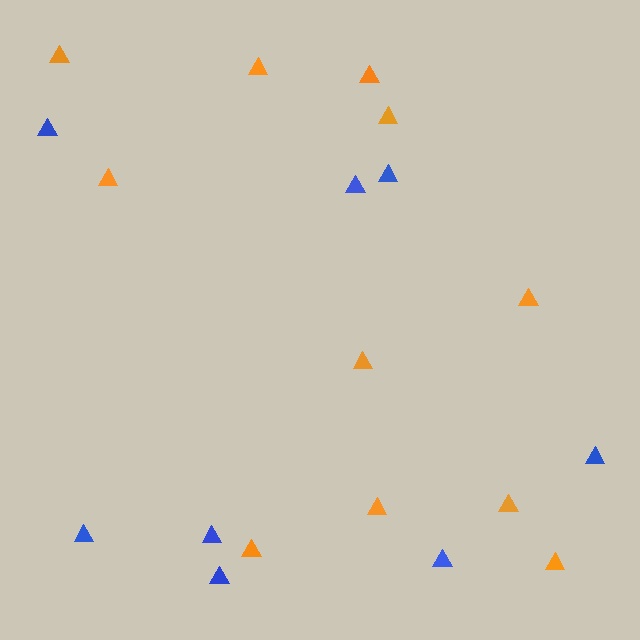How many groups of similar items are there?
There are 2 groups: one group of blue triangles (8) and one group of orange triangles (11).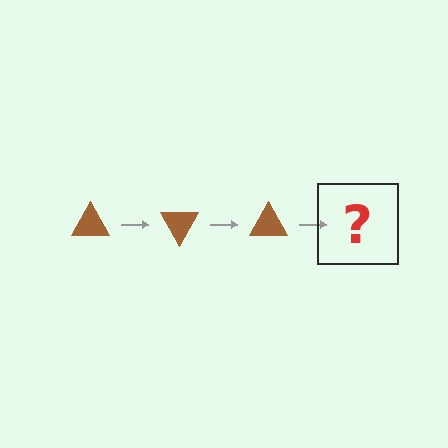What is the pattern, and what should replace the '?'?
The pattern is that the triangle rotates 60 degrees each step. The '?' should be a brown triangle rotated 180 degrees.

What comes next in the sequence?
The next element should be a brown triangle rotated 180 degrees.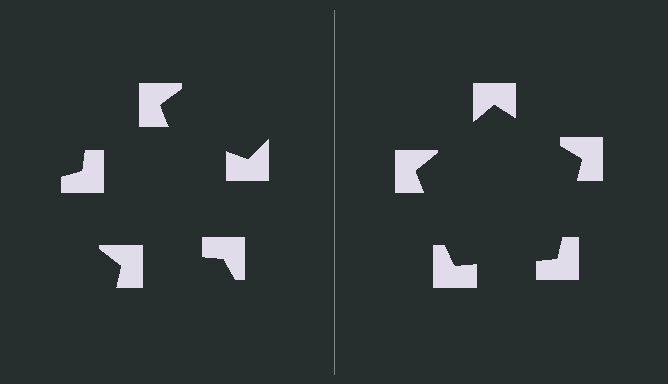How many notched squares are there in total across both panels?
10 — 5 on each side.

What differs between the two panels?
The notched squares are positioned identically on both sides; only the wedge orientations differ. On the right they align to a pentagon; on the left they are misaligned.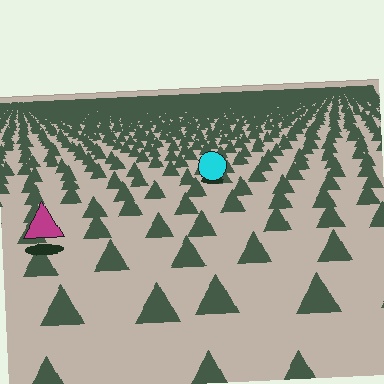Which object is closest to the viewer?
The magenta triangle is closest. The texture marks near it are larger and more spread out.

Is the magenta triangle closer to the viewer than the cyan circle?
Yes. The magenta triangle is closer — you can tell from the texture gradient: the ground texture is coarser near it.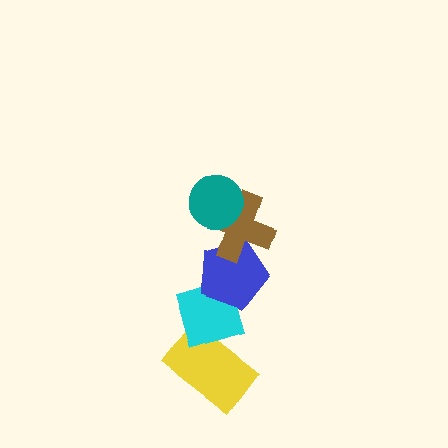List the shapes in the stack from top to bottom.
From top to bottom: the teal circle, the brown cross, the blue pentagon, the cyan diamond, the yellow rectangle.